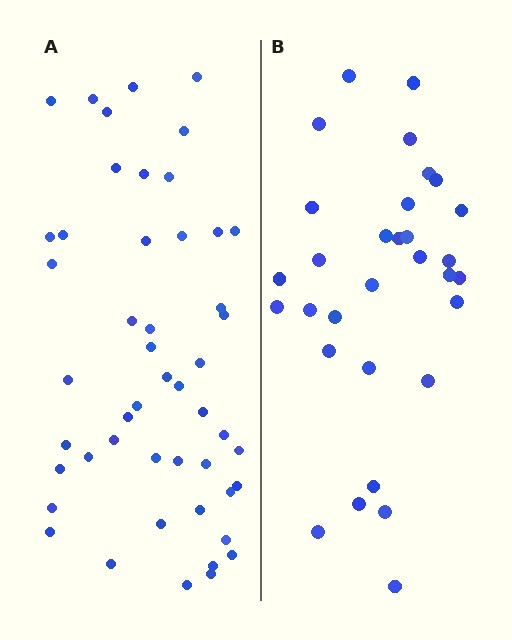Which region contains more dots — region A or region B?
Region A (the left region) has more dots.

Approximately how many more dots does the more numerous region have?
Region A has approximately 20 more dots than region B.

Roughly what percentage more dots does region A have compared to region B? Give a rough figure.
About 60% more.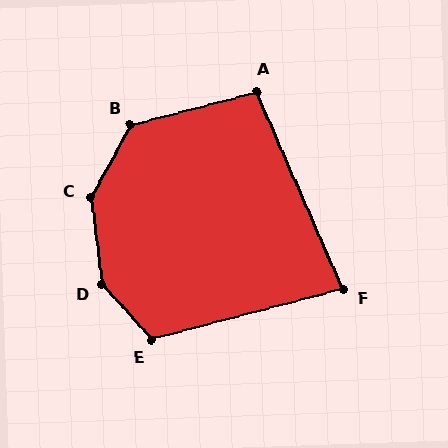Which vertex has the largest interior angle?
D, at approximately 145 degrees.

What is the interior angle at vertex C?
Approximately 143 degrees (obtuse).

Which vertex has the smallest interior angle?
F, at approximately 81 degrees.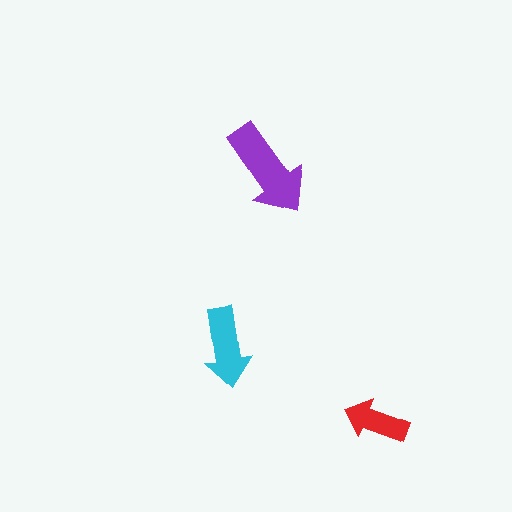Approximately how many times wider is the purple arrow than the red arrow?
About 1.5 times wider.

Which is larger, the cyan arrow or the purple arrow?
The purple one.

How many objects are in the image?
There are 3 objects in the image.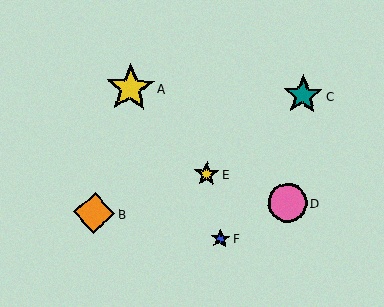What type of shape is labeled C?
Shape C is a teal star.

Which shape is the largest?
The yellow star (labeled A) is the largest.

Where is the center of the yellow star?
The center of the yellow star is at (206, 174).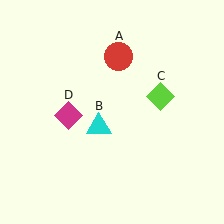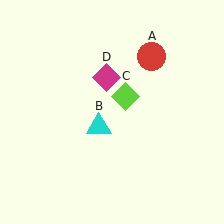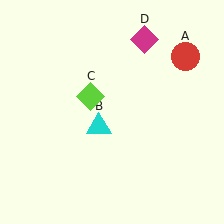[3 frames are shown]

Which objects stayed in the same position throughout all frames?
Cyan triangle (object B) remained stationary.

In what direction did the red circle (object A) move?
The red circle (object A) moved right.